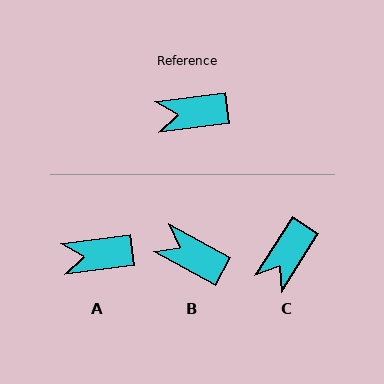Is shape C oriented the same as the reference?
No, it is off by about 50 degrees.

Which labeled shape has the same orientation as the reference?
A.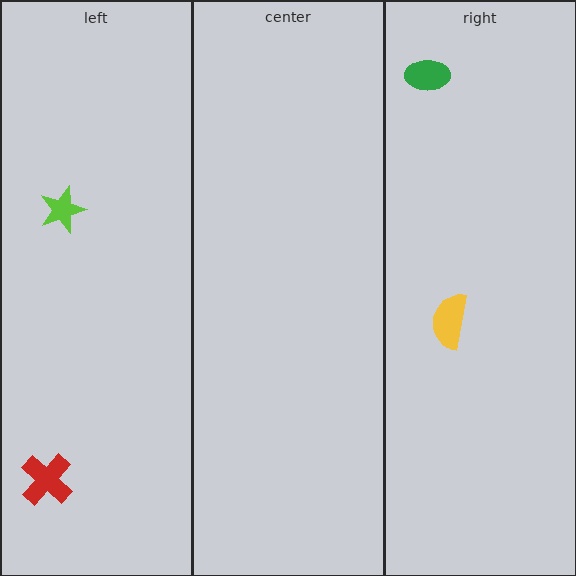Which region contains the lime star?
The left region.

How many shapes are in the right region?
2.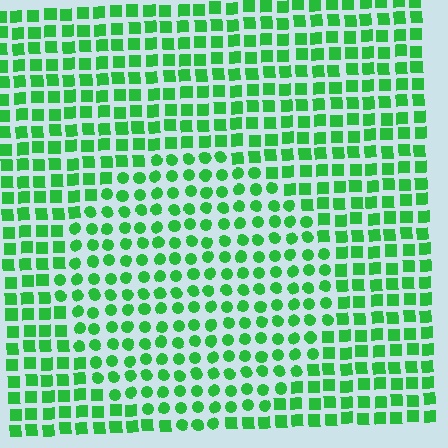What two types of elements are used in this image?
The image uses circles inside the circle region and squares outside it.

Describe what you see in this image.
The image is filled with small green elements arranged in a uniform grid. A circle-shaped region contains circles, while the surrounding area contains squares. The boundary is defined purely by the change in element shape.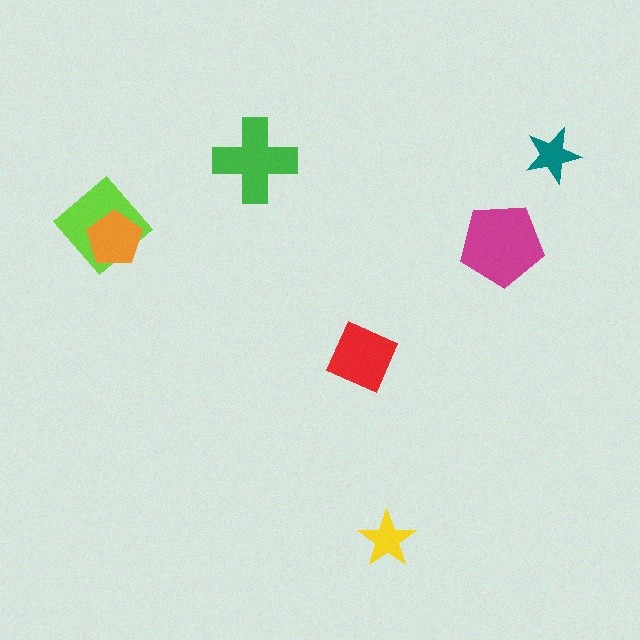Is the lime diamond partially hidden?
Yes, it is partially covered by another shape.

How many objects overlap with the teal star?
0 objects overlap with the teal star.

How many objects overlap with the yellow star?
0 objects overlap with the yellow star.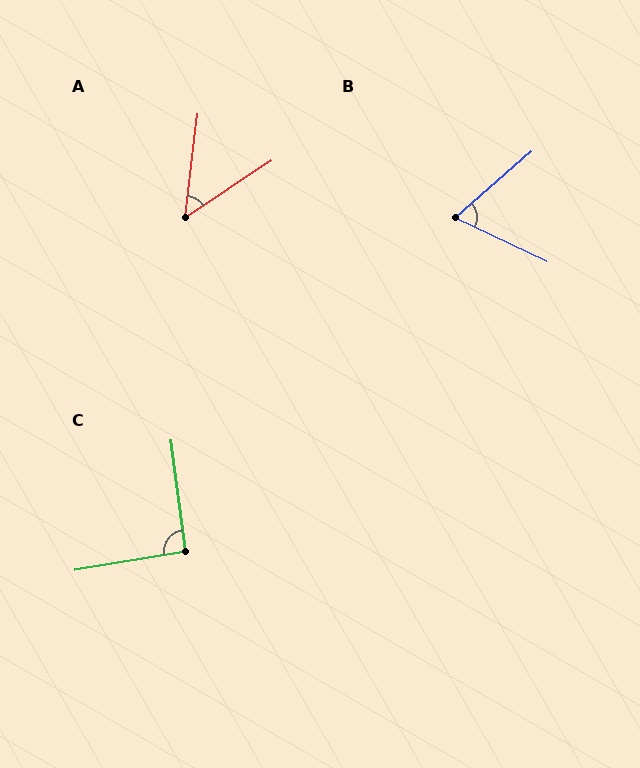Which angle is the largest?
C, at approximately 92 degrees.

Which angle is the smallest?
A, at approximately 50 degrees.